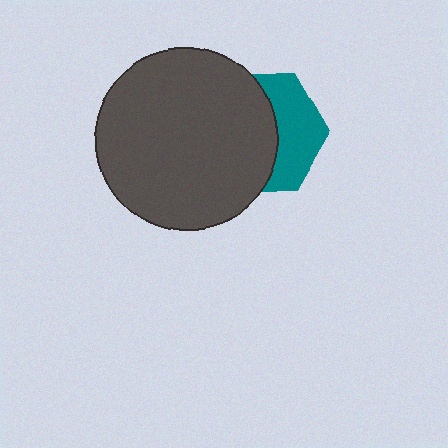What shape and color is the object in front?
The object in front is a dark gray circle.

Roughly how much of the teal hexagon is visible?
A small part of it is visible (roughly 41%).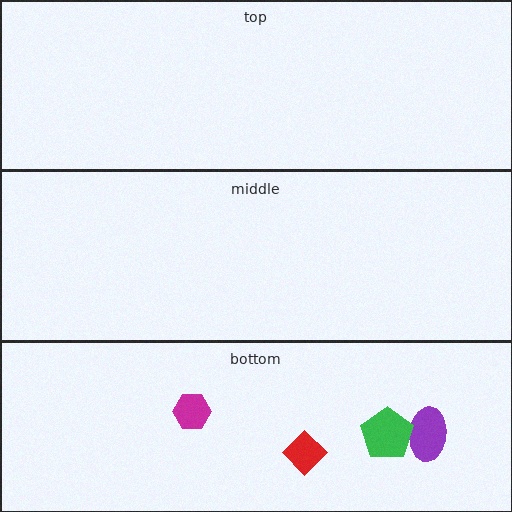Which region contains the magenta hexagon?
The bottom region.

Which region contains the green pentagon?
The bottom region.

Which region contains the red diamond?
The bottom region.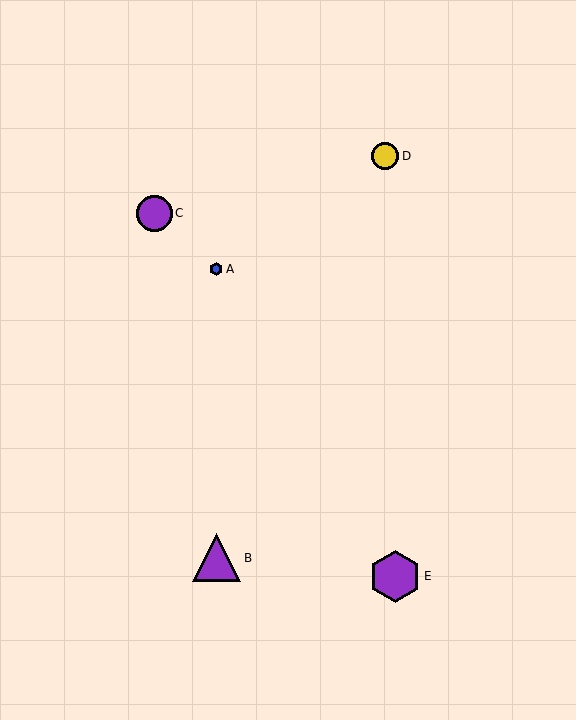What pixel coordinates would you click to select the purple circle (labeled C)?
Click at (154, 213) to select the purple circle C.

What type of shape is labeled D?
Shape D is a yellow circle.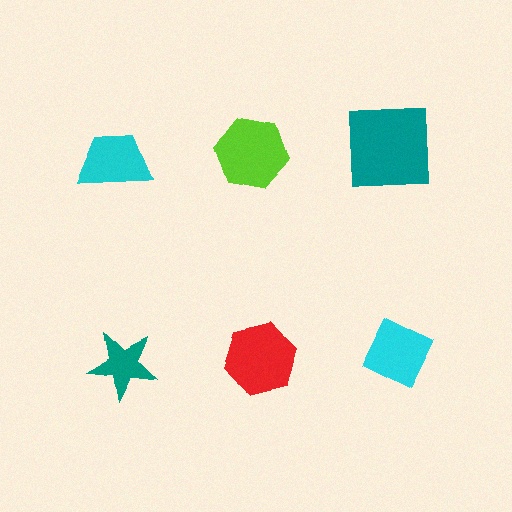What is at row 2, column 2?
A red hexagon.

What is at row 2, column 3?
A cyan diamond.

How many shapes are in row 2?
3 shapes.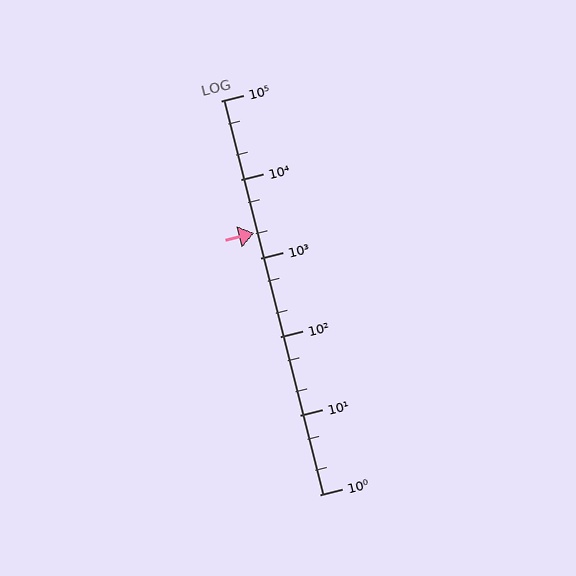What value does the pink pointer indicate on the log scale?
The pointer indicates approximately 2100.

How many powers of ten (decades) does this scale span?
The scale spans 5 decades, from 1 to 100000.